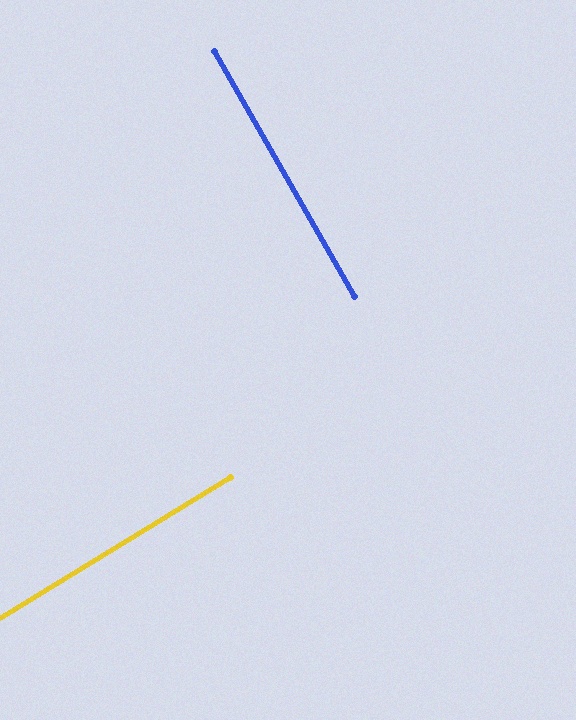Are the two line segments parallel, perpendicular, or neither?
Perpendicular — they meet at approximately 88°.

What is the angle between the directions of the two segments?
Approximately 88 degrees.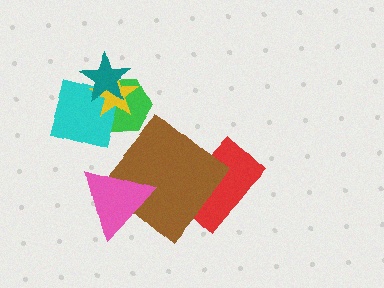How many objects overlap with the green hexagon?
3 objects overlap with the green hexagon.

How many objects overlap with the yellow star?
3 objects overlap with the yellow star.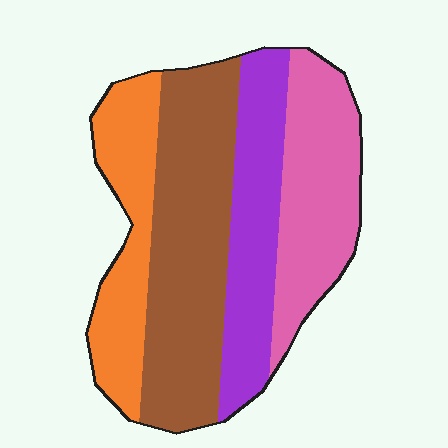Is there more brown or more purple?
Brown.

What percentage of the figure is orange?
Orange covers around 20% of the figure.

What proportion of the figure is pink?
Pink takes up between a sixth and a third of the figure.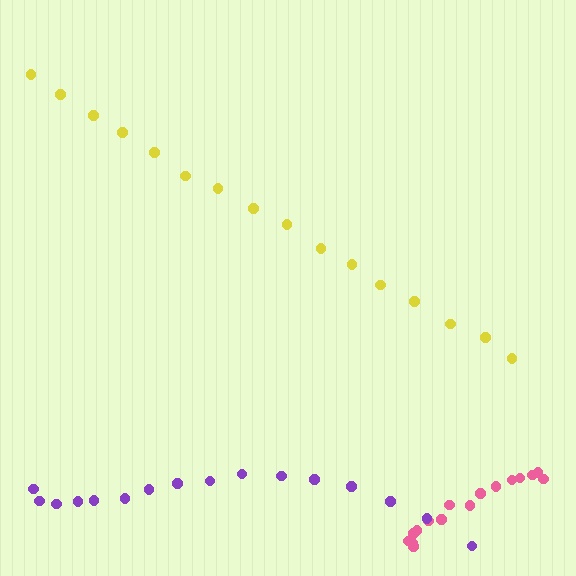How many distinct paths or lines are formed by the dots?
There are 3 distinct paths.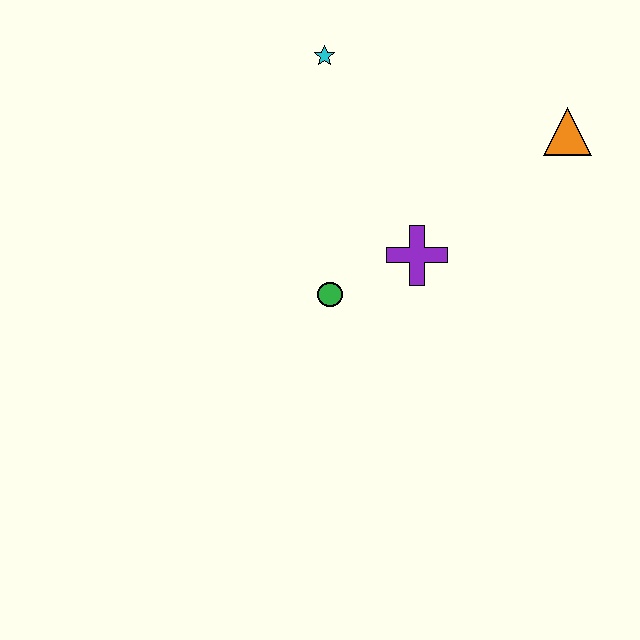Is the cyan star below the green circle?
No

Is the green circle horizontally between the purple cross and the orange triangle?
No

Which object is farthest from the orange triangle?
The green circle is farthest from the orange triangle.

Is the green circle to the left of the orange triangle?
Yes